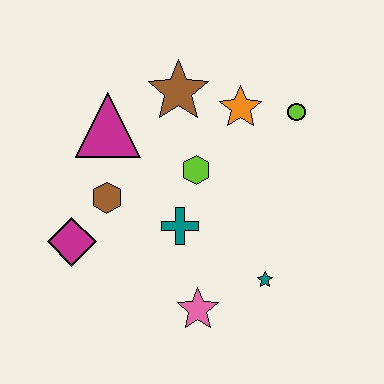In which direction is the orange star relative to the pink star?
The orange star is above the pink star.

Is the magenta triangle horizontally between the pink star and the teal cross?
No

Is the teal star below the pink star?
No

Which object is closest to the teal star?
The pink star is closest to the teal star.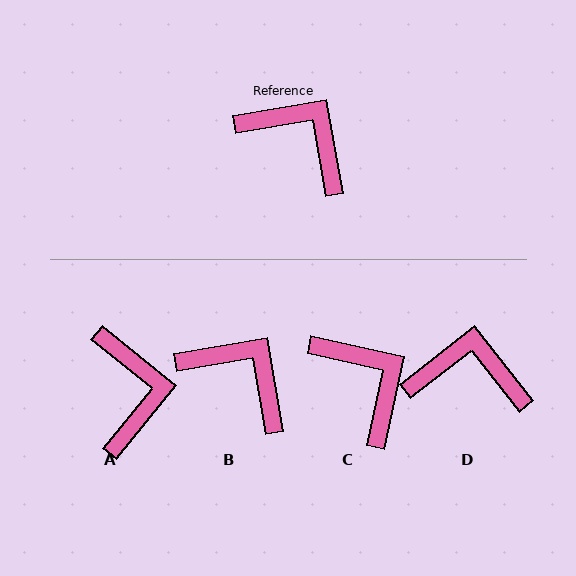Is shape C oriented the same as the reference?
No, it is off by about 22 degrees.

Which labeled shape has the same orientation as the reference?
B.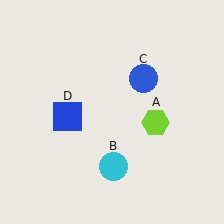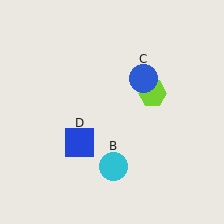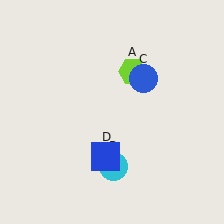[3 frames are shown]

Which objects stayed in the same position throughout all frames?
Cyan circle (object B) and blue circle (object C) remained stationary.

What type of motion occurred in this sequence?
The lime hexagon (object A), blue square (object D) rotated counterclockwise around the center of the scene.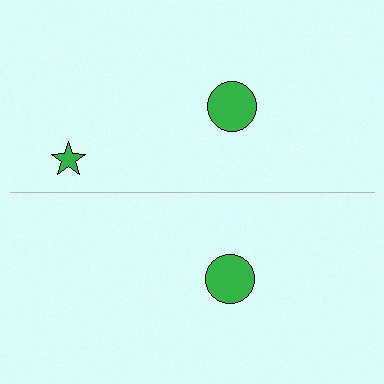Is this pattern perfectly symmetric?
No, the pattern is not perfectly symmetric. A green star is missing from the bottom side.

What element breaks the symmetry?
A green star is missing from the bottom side.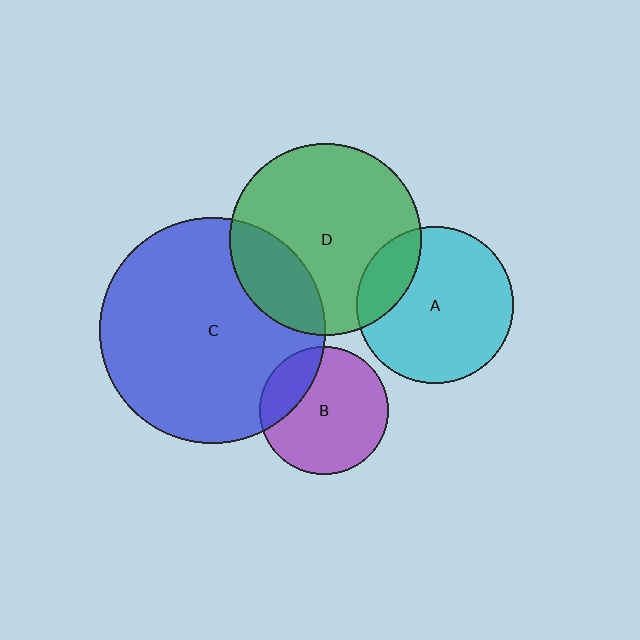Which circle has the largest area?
Circle C (blue).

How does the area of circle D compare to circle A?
Approximately 1.5 times.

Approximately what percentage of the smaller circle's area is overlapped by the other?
Approximately 25%.